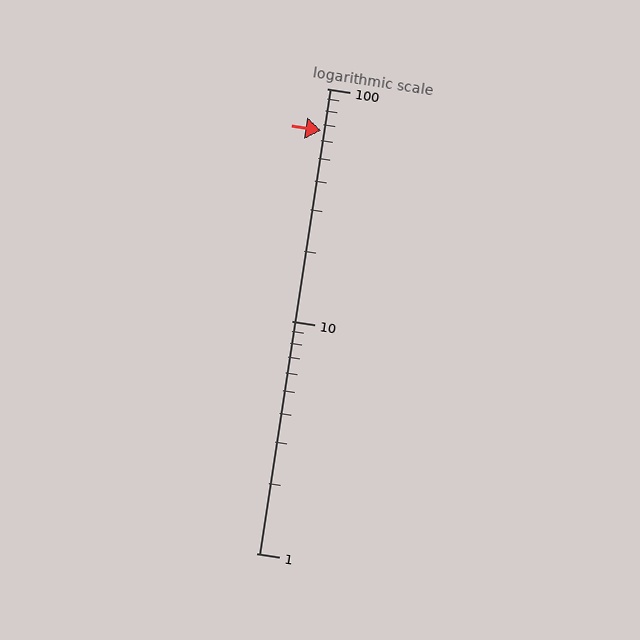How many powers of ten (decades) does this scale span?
The scale spans 2 decades, from 1 to 100.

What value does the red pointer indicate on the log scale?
The pointer indicates approximately 66.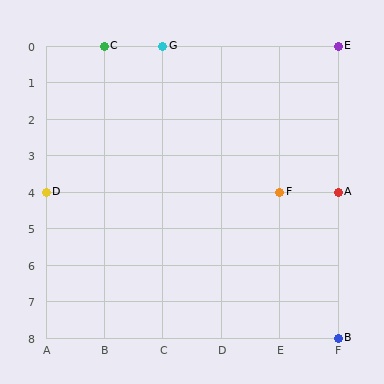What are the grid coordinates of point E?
Point E is at grid coordinates (F, 0).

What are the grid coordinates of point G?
Point G is at grid coordinates (C, 0).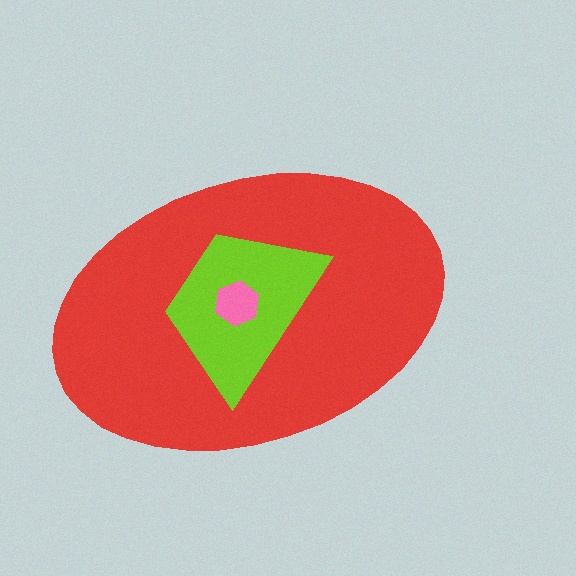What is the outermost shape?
The red ellipse.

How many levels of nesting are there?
3.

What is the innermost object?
The pink hexagon.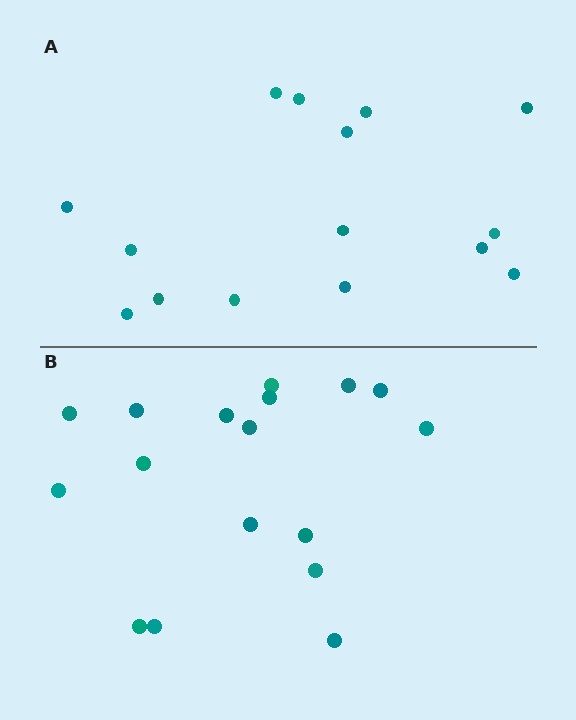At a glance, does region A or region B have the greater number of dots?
Region B (the bottom region) has more dots.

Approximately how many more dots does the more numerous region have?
Region B has just a few more — roughly 2 or 3 more dots than region A.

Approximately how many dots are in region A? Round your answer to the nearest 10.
About 20 dots. (The exact count is 15, which rounds to 20.)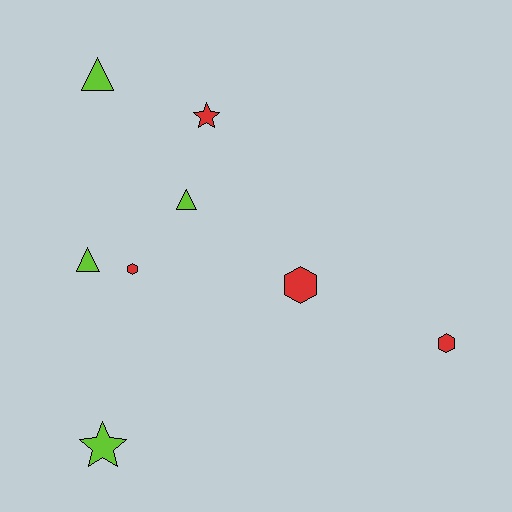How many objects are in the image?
There are 8 objects.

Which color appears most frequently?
Lime, with 4 objects.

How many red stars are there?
There is 1 red star.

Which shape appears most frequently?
Triangle, with 3 objects.